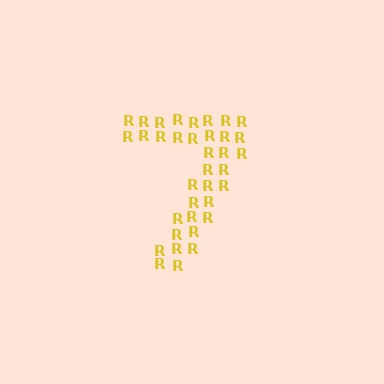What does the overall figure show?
The overall figure shows the digit 7.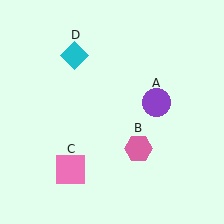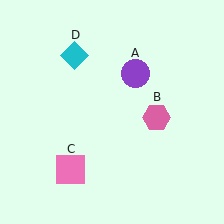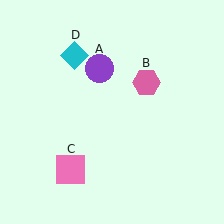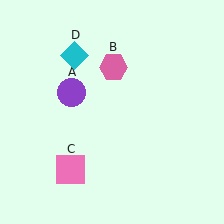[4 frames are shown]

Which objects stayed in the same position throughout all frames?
Pink square (object C) and cyan diamond (object D) remained stationary.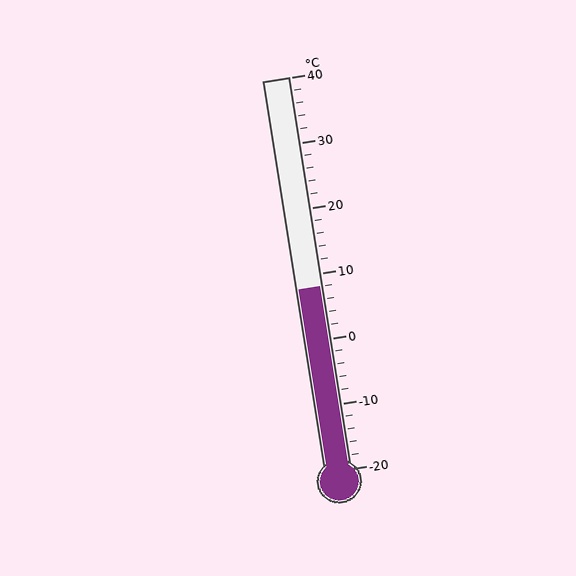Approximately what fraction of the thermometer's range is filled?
The thermometer is filled to approximately 45% of its range.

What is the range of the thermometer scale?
The thermometer scale ranges from -20°C to 40°C.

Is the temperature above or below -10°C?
The temperature is above -10°C.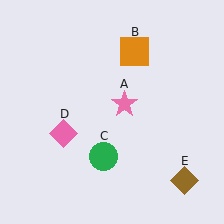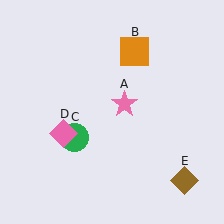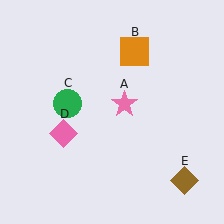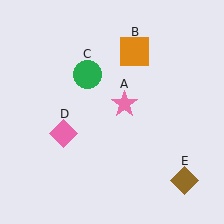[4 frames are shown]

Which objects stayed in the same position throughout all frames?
Pink star (object A) and orange square (object B) and pink diamond (object D) and brown diamond (object E) remained stationary.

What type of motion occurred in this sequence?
The green circle (object C) rotated clockwise around the center of the scene.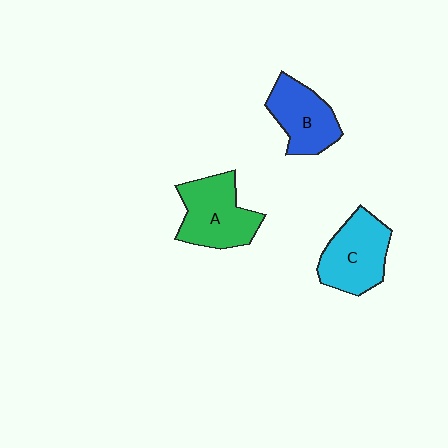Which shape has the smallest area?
Shape B (blue).